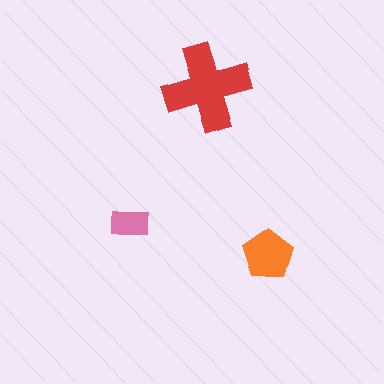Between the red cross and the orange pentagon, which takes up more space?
The red cross.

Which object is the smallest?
The pink rectangle.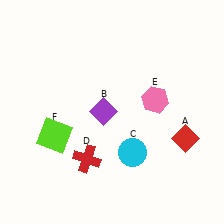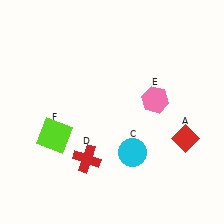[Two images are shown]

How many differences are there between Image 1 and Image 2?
There is 1 difference between the two images.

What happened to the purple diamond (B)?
The purple diamond (B) was removed in Image 2. It was in the top-left area of Image 1.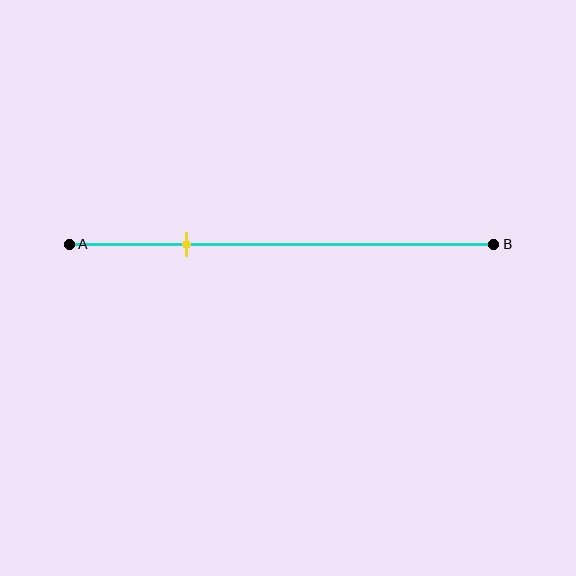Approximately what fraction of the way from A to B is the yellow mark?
The yellow mark is approximately 30% of the way from A to B.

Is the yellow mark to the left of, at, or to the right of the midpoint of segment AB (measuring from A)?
The yellow mark is to the left of the midpoint of segment AB.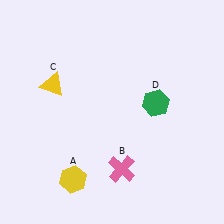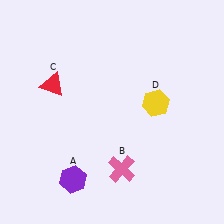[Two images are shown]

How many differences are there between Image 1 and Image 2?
There are 3 differences between the two images.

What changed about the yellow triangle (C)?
In Image 1, C is yellow. In Image 2, it changed to red.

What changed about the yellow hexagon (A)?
In Image 1, A is yellow. In Image 2, it changed to purple.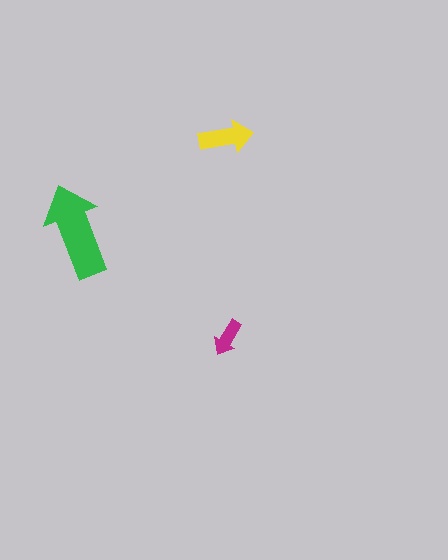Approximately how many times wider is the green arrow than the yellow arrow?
About 1.5 times wider.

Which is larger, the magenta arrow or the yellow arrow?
The yellow one.